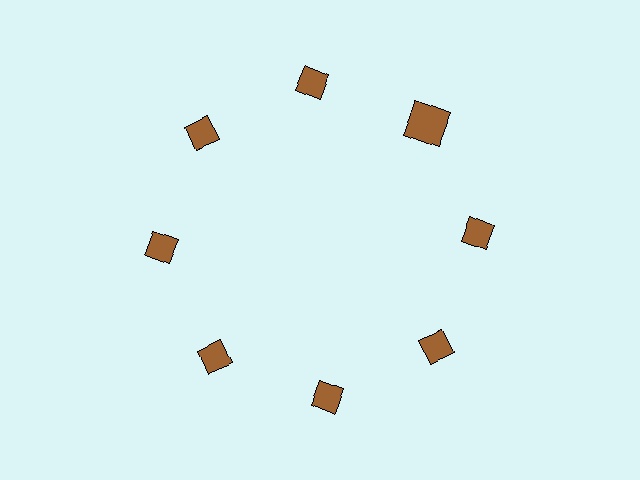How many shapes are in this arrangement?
There are 8 shapes arranged in a ring pattern.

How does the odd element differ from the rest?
It has a different shape: square instead of diamond.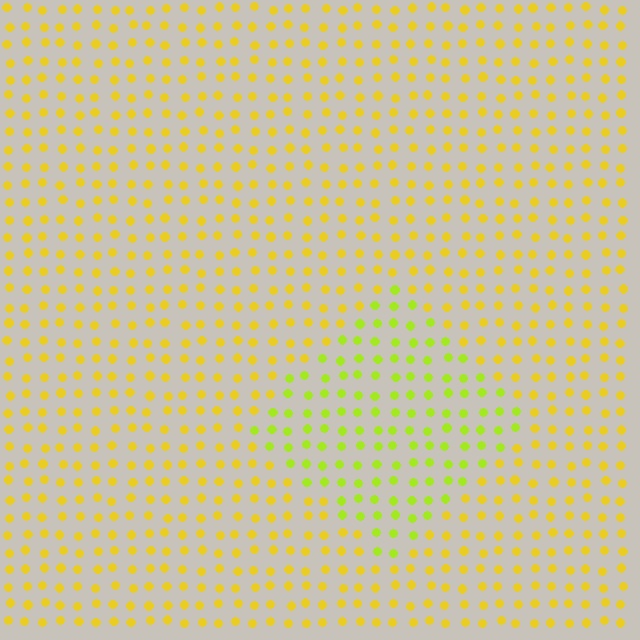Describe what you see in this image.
The image is filled with small yellow elements in a uniform arrangement. A diamond-shaped region is visible where the elements are tinted to a slightly different hue, forming a subtle color boundary.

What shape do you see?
I see a diamond.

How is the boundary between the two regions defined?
The boundary is defined purely by a slight shift in hue (about 30 degrees). Spacing, size, and orientation are identical on both sides.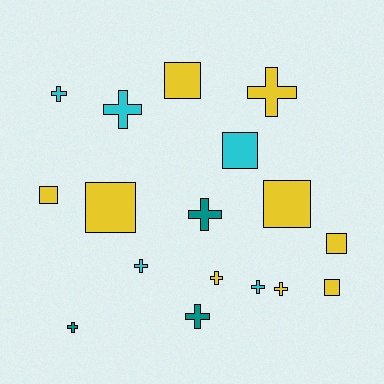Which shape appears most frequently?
Cross, with 10 objects.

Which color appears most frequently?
Yellow, with 9 objects.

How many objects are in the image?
There are 17 objects.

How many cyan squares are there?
There is 1 cyan square.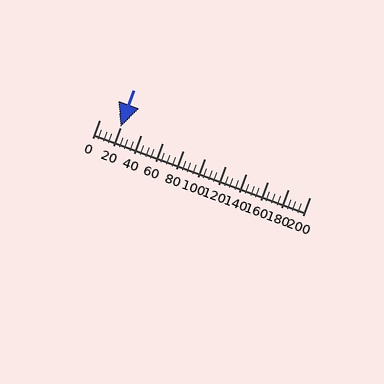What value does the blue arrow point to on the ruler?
The blue arrow points to approximately 20.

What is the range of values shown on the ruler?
The ruler shows values from 0 to 200.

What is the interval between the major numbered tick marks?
The major tick marks are spaced 20 units apart.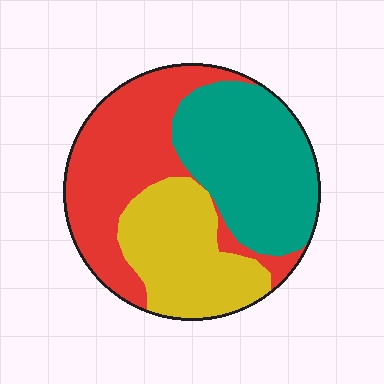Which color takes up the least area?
Yellow, at roughly 25%.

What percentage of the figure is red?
Red covers 37% of the figure.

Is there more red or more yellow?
Red.